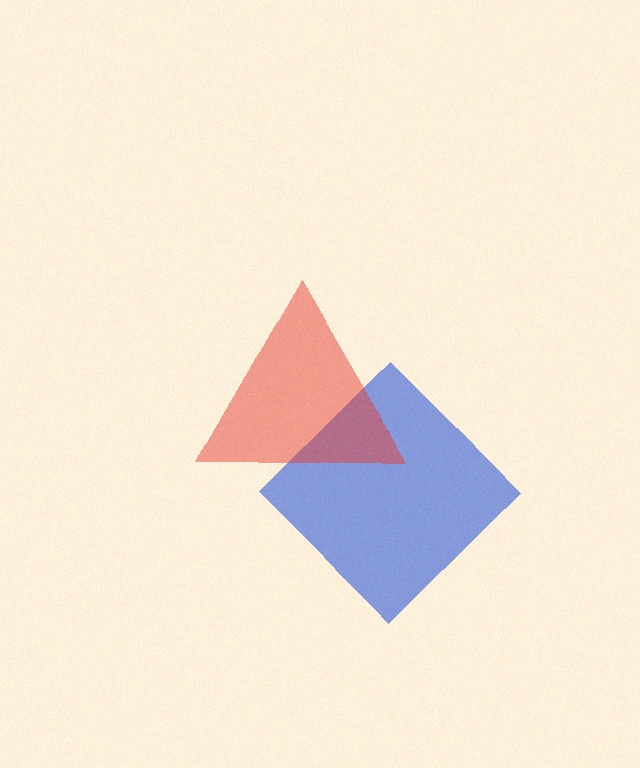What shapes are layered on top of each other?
The layered shapes are: a blue diamond, a red triangle.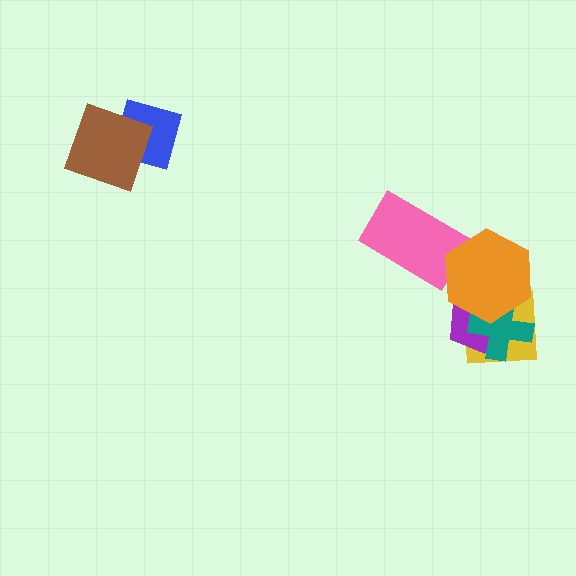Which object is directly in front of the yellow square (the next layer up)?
The purple pentagon is directly in front of the yellow square.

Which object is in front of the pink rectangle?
The orange hexagon is in front of the pink rectangle.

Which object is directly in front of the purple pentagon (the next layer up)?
The teal cross is directly in front of the purple pentagon.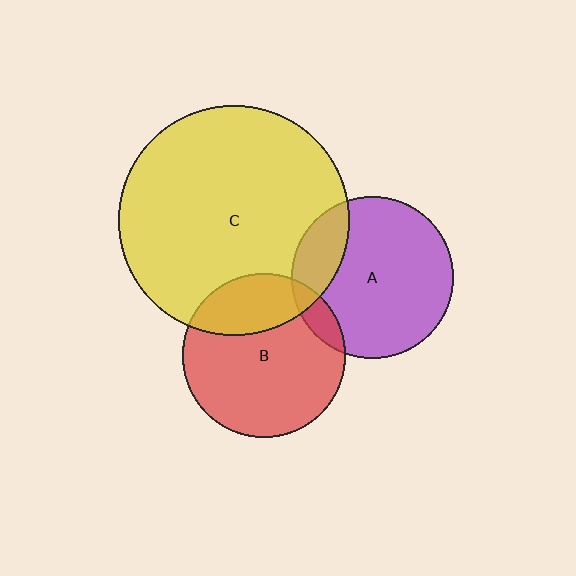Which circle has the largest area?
Circle C (yellow).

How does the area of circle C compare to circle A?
Approximately 2.0 times.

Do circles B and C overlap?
Yes.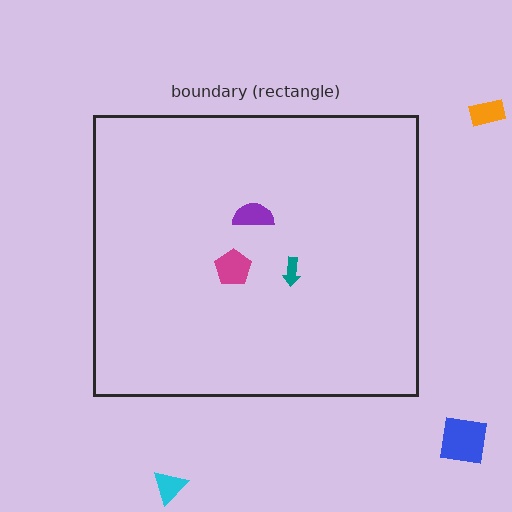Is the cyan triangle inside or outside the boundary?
Outside.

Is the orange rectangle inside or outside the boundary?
Outside.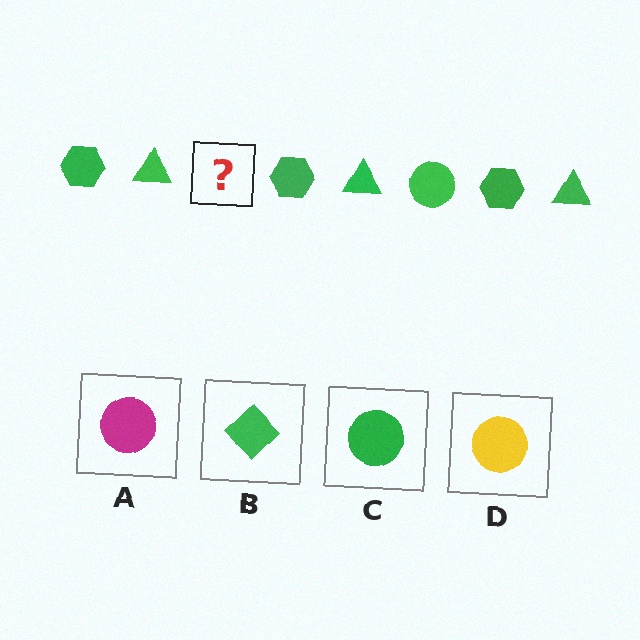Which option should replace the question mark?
Option C.